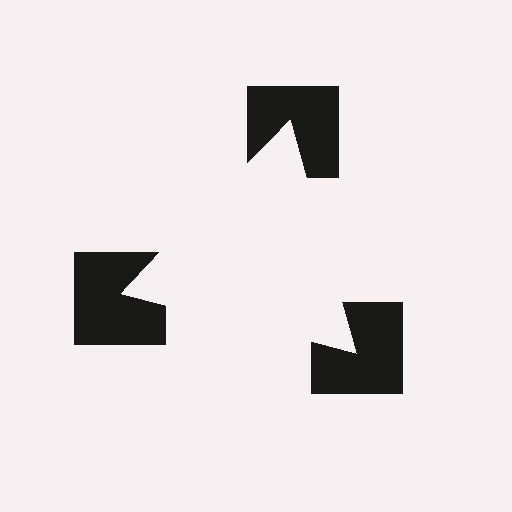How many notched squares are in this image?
There are 3 — one at each vertex of the illusory triangle.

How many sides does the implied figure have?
3 sides.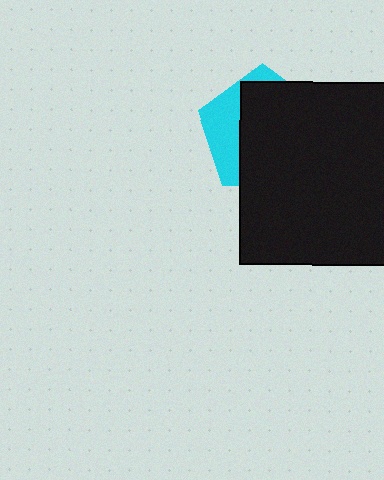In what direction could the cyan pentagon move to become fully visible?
The cyan pentagon could move left. That would shift it out from behind the black rectangle entirely.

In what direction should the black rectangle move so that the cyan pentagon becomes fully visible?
The black rectangle should move right. That is the shortest direction to clear the overlap and leave the cyan pentagon fully visible.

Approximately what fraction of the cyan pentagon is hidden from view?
Roughly 69% of the cyan pentagon is hidden behind the black rectangle.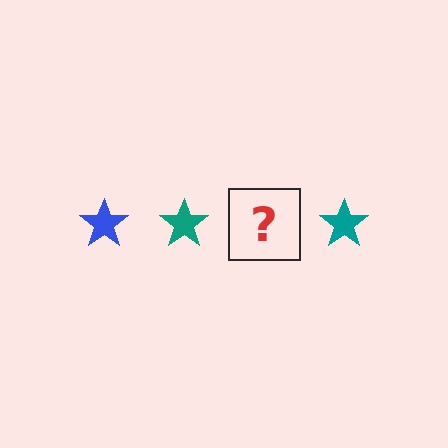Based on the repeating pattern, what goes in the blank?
The blank should be a blue star.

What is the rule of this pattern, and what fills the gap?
The rule is that the pattern cycles through blue, teal stars. The gap should be filled with a blue star.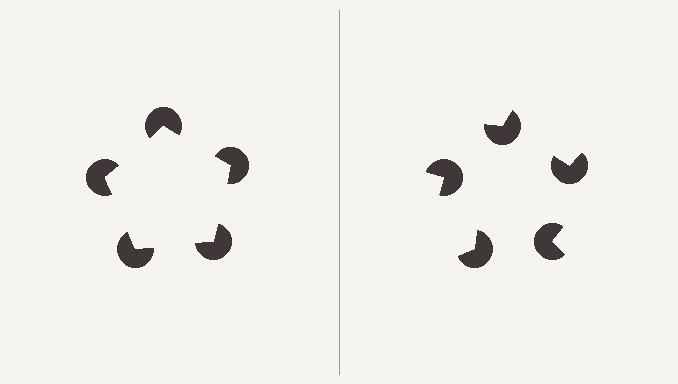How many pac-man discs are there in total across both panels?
10 — 5 on each side.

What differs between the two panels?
The pac-man discs are positioned identically on both sides; only the wedge orientations differ. On the left they align to a pentagon; on the right they are misaligned.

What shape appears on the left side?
An illusory pentagon.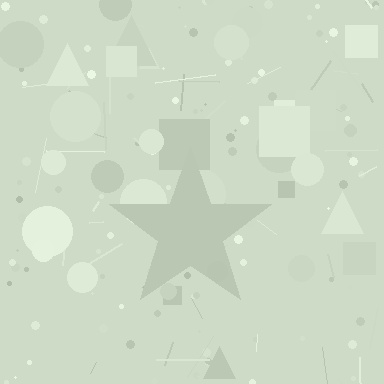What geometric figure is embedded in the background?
A star is embedded in the background.